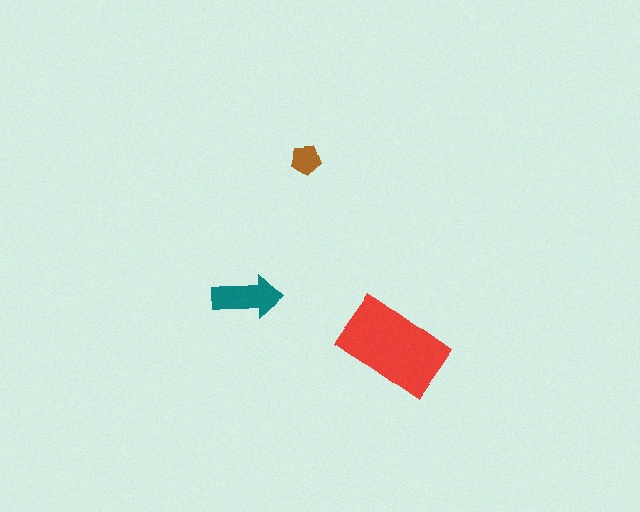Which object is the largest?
The red rectangle.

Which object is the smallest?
The brown pentagon.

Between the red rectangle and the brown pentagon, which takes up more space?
The red rectangle.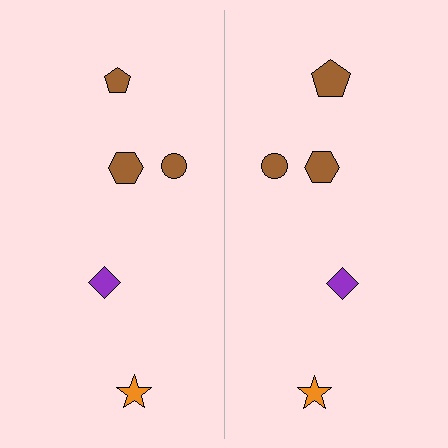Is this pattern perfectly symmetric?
No, the pattern is not perfectly symmetric. The brown pentagon on the right side has a different size than its mirror counterpart.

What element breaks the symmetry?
The brown pentagon on the right side has a different size than its mirror counterpart.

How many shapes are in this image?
There are 10 shapes in this image.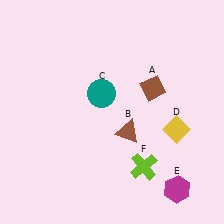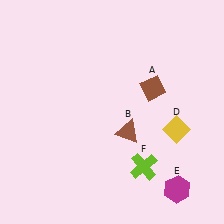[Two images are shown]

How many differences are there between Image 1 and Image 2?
There is 1 difference between the two images.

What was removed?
The teal circle (C) was removed in Image 2.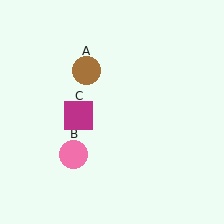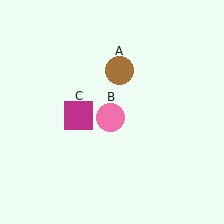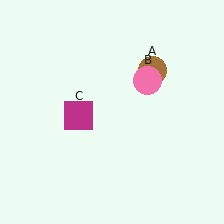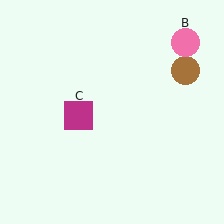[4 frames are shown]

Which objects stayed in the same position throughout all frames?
Magenta square (object C) remained stationary.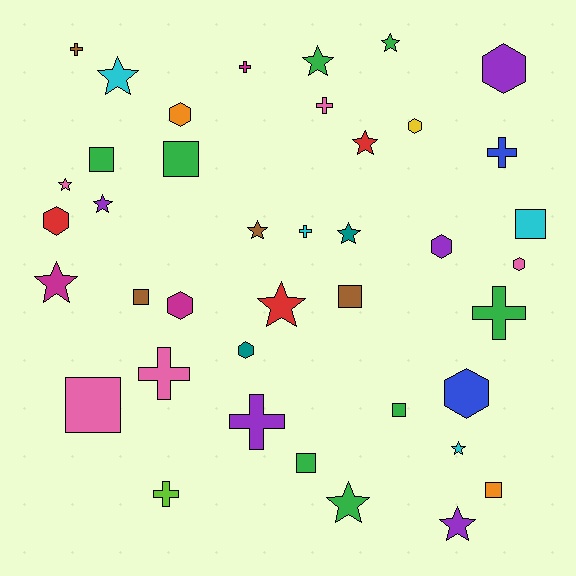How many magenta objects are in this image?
There are 3 magenta objects.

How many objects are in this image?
There are 40 objects.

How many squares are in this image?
There are 9 squares.